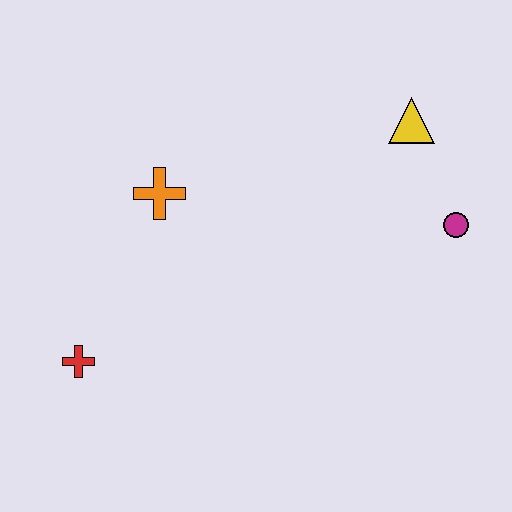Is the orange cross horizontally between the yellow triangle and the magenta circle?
No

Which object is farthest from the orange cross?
The magenta circle is farthest from the orange cross.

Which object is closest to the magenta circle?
The yellow triangle is closest to the magenta circle.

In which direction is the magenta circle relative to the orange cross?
The magenta circle is to the right of the orange cross.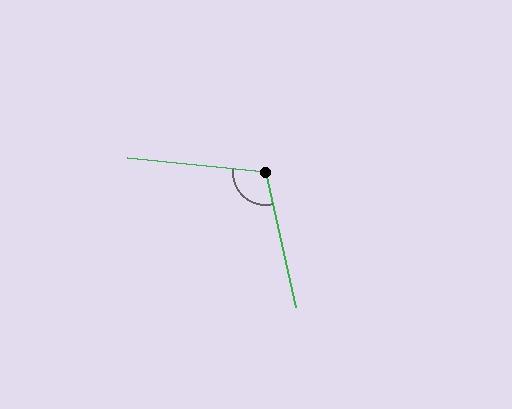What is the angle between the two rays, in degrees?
Approximately 108 degrees.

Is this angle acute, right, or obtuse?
It is obtuse.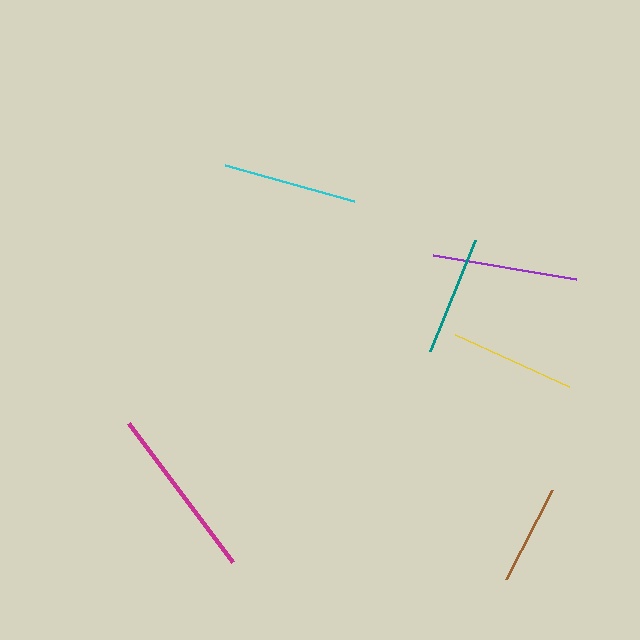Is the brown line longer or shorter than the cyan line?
The cyan line is longer than the brown line.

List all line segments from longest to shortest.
From longest to shortest: magenta, purple, cyan, yellow, teal, brown.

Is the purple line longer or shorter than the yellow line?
The purple line is longer than the yellow line.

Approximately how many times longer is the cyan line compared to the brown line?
The cyan line is approximately 1.4 times the length of the brown line.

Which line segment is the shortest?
The brown line is the shortest at approximately 99 pixels.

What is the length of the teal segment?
The teal segment is approximately 120 pixels long.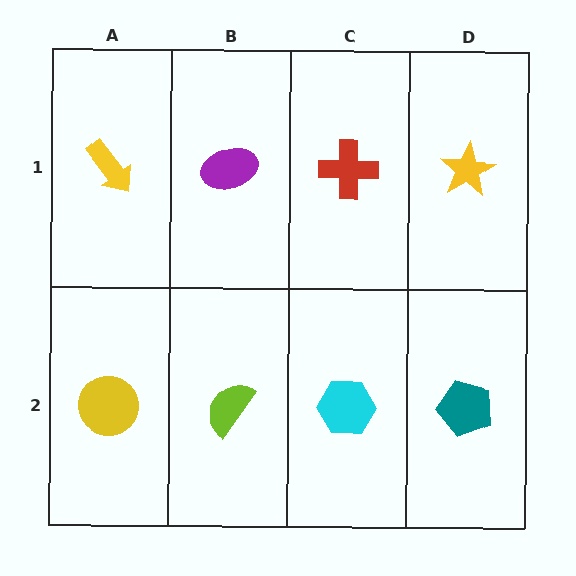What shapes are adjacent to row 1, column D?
A teal pentagon (row 2, column D), a red cross (row 1, column C).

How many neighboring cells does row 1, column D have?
2.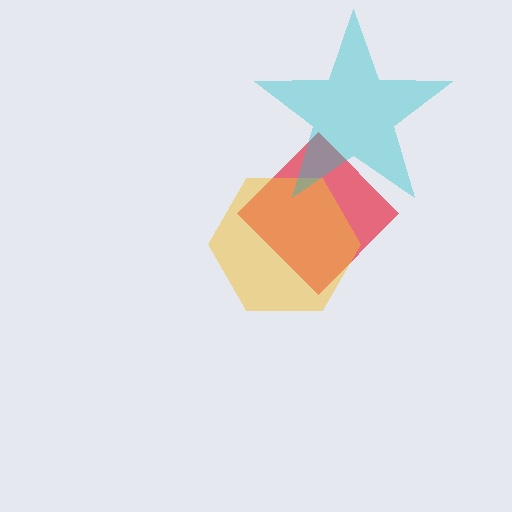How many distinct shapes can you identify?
There are 3 distinct shapes: a red diamond, a yellow hexagon, a cyan star.